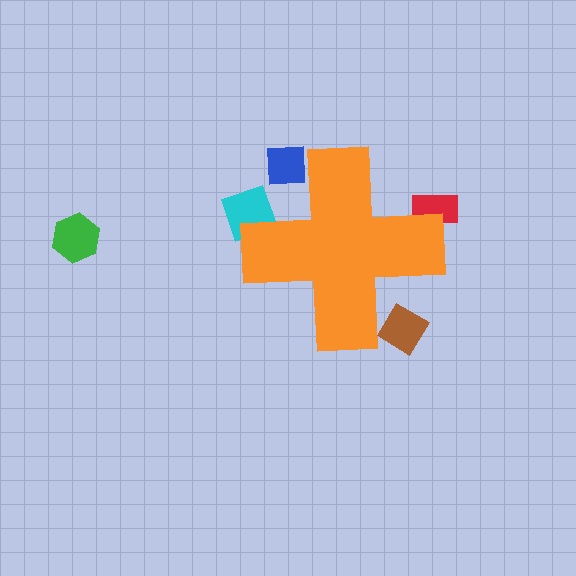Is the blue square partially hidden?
Yes, the blue square is partially hidden behind the orange cross.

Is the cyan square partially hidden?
Yes, the cyan square is partially hidden behind the orange cross.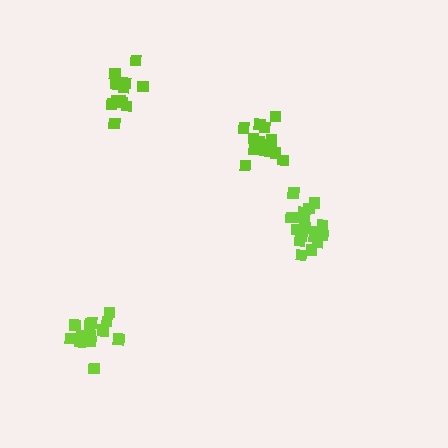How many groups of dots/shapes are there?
There are 4 groups.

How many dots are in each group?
Group 1: 14 dots, Group 2: 16 dots, Group 3: 13 dots, Group 4: 18 dots (61 total).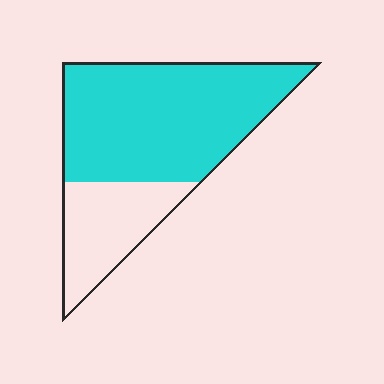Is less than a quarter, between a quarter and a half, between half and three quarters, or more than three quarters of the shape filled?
Between half and three quarters.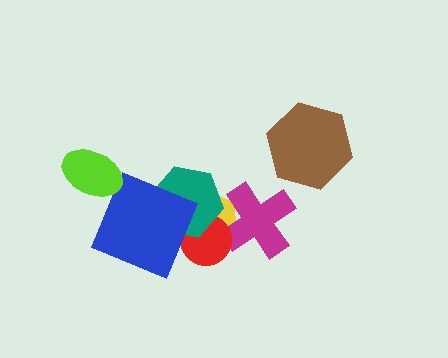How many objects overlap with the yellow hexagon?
4 objects overlap with the yellow hexagon.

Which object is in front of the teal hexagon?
The blue square is in front of the teal hexagon.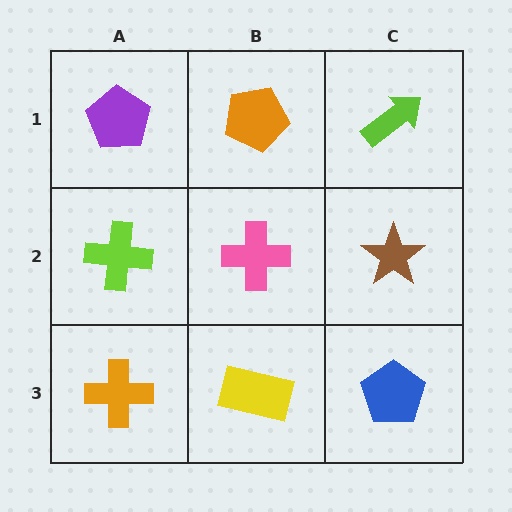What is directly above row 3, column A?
A lime cross.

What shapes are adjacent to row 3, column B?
A pink cross (row 2, column B), an orange cross (row 3, column A), a blue pentagon (row 3, column C).